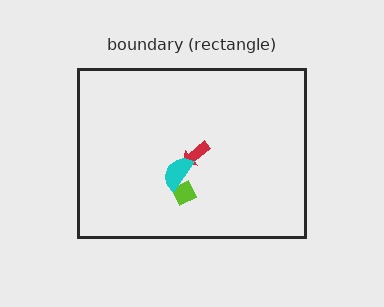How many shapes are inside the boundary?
3 inside, 0 outside.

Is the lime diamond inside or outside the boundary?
Inside.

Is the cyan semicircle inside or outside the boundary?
Inside.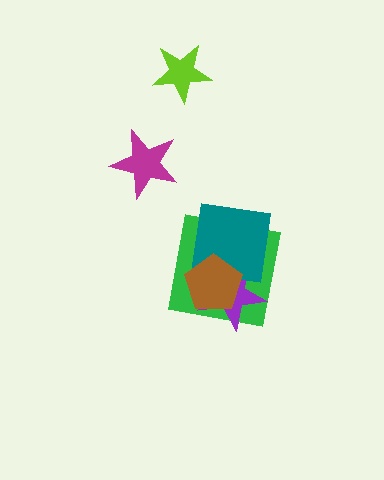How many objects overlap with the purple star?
3 objects overlap with the purple star.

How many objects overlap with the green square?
3 objects overlap with the green square.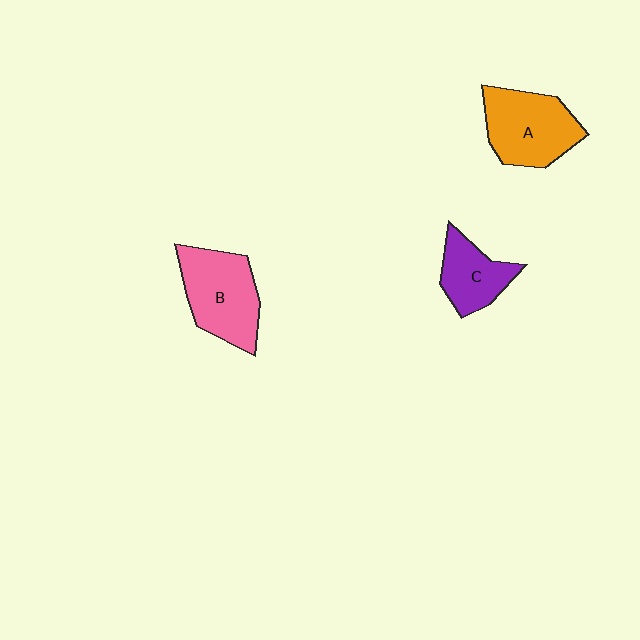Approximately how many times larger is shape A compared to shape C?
Approximately 1.5 times.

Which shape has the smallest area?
Shape C (purple).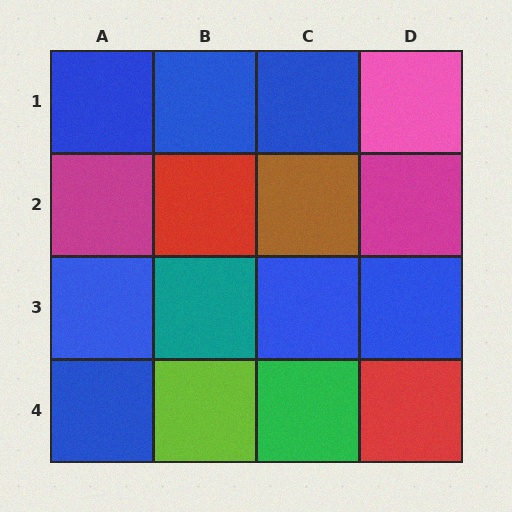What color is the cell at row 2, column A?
Magenta.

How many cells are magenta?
2 cells are magenta.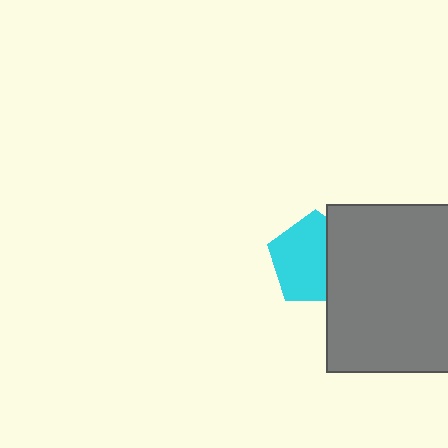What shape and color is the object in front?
The object in front is a gray rectangle.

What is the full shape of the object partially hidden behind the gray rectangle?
The partially hidden object is a cyan pentagon.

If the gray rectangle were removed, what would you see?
You would see the complete cyan pentagon.